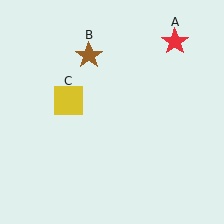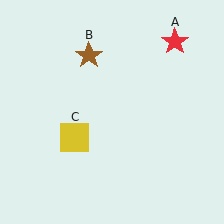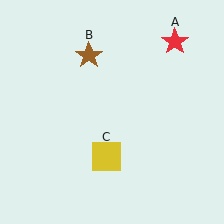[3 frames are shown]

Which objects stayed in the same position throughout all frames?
Red star (object A) and brown star (object B) remained stationary.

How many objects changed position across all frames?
1 object changed position: yellow square (object C).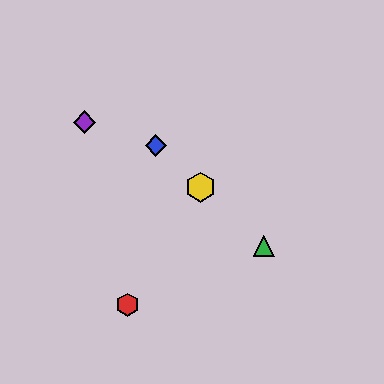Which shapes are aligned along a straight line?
The blue diamond, the green triangle, the yellow hexagon are aligned along a straight line.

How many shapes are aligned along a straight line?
3 shapes (the blue diamond, the green triangle, the yellow hexagon) are aligned along a straight line.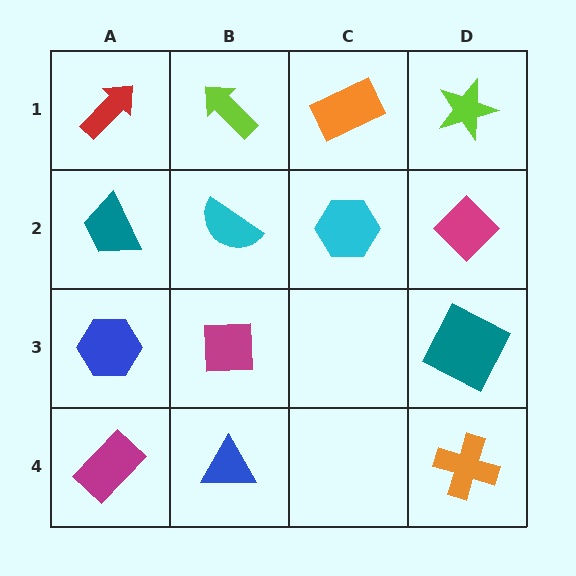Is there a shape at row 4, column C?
No, that cell is empty.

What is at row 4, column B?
A blue triangle.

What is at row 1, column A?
A red arrow.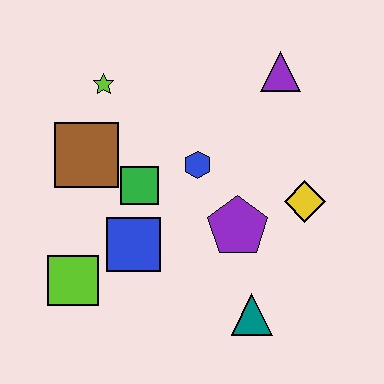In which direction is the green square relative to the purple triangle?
The green square is to the left of the purple triangle.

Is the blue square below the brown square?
Yes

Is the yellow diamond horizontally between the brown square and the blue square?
No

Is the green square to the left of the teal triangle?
Yes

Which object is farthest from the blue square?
The purple triangle is farthest from the blue square.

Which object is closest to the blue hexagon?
The green square is closest to the blue hexagon.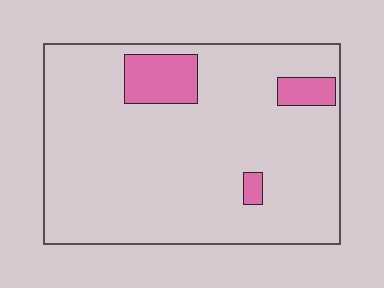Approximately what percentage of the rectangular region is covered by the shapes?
Approximately 10%.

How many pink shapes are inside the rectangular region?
3.